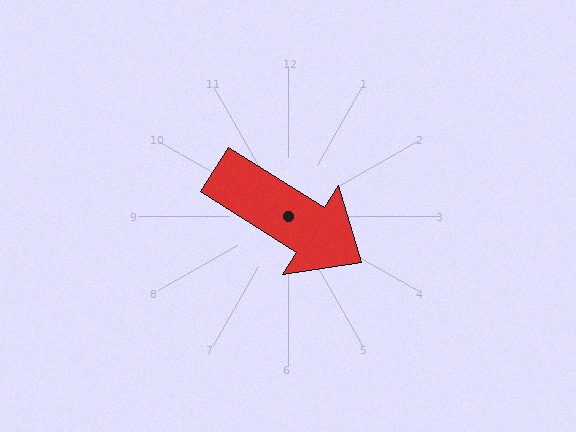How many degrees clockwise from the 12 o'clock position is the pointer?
Approximately 122 degrees.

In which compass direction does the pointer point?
Southeast.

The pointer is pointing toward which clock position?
Roughly 4 o'clock.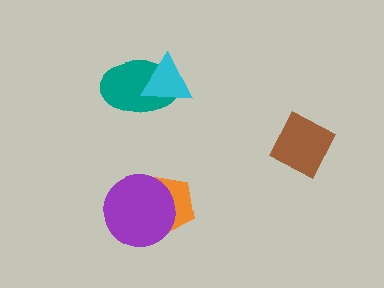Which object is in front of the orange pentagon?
The purple circle is in front of the orange pentagon.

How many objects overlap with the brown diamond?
0 objects overlap with the brown diamond.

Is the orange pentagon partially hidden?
Yes, it is partially covered by another shape.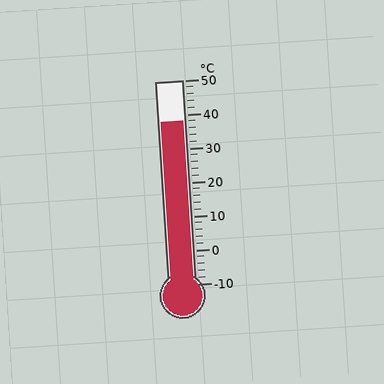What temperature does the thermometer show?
The thermometer shows approximately 38°C.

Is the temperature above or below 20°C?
The temperature is above 20°C.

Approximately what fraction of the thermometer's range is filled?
The thermometer is filled to approximately 80% of its range.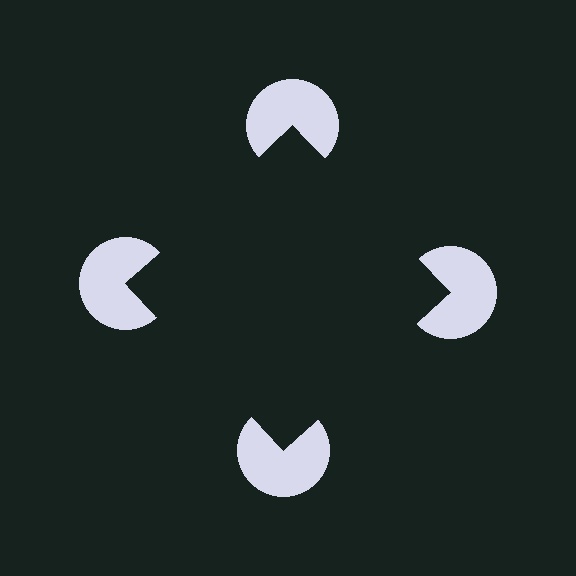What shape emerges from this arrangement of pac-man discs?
An illusory square — its edges are inferred from the aligned wedge cuts in the pac-man discs, not physically drawn.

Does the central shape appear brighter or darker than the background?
It typically appears slightly darker than the background, even though no actual brightness change is drawn.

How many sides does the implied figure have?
4 sides.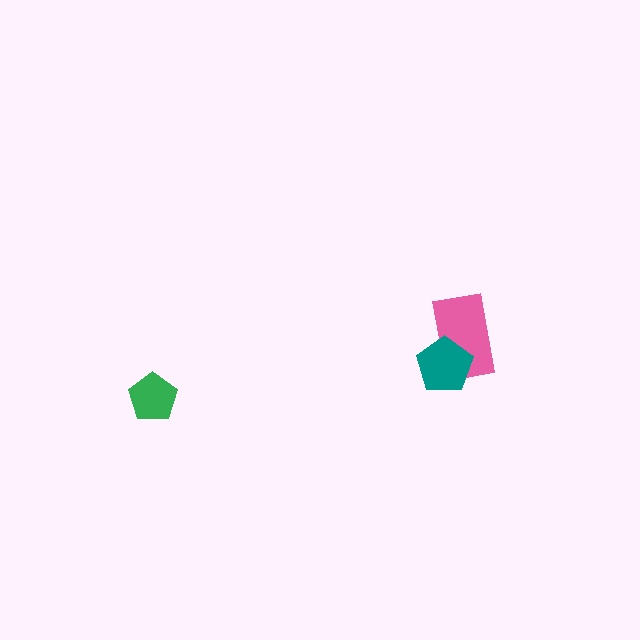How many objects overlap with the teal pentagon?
1 object overlaps with the teal pentagon.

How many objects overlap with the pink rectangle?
1 object overlaps with the pink rectangle.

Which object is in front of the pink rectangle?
The teal pentagon is in front of the pink rectangle.